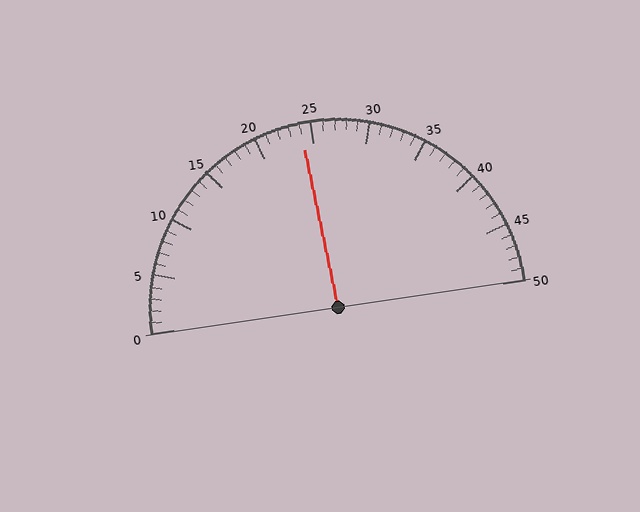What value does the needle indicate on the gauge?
The needle indicates approximately 24.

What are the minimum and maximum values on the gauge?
The gauge ranges from 0 to 50.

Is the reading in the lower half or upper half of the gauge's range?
The reading is in the lower half of the range (0 to 50).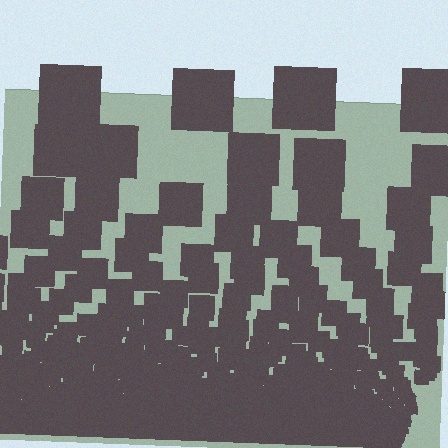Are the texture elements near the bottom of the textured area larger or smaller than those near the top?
Smaller. The gradient is inverted — elements near the bottom are smaller and denser.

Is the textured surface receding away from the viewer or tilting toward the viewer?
The surface appears to tilt toward the viewer. Texture elements get larger and sparser toward the top.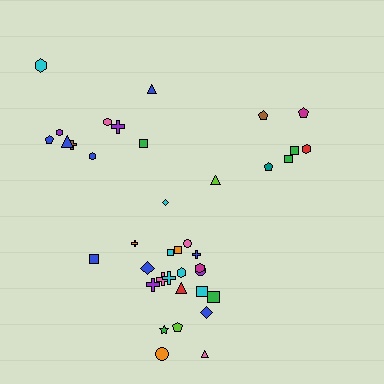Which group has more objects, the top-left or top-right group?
The top-left group.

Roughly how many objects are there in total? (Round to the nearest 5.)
Roughly 40 objects in total.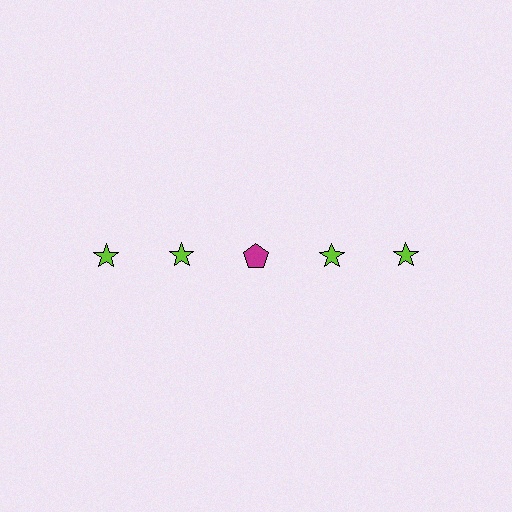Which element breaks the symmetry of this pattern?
The magenta pentagon in the top row, center column breaks the symmetry. All other shapes are lime stars.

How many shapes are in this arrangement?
There are 5 shapes arranged in a grid pattern.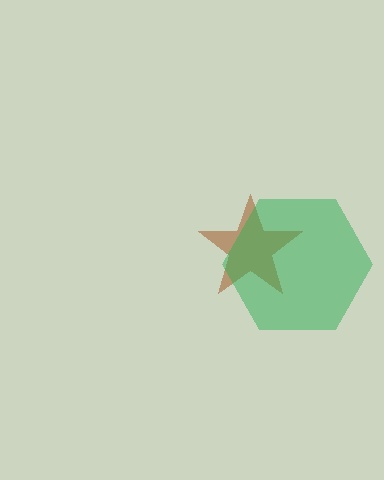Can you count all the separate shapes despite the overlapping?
Yes, there are 2 separate shapes.